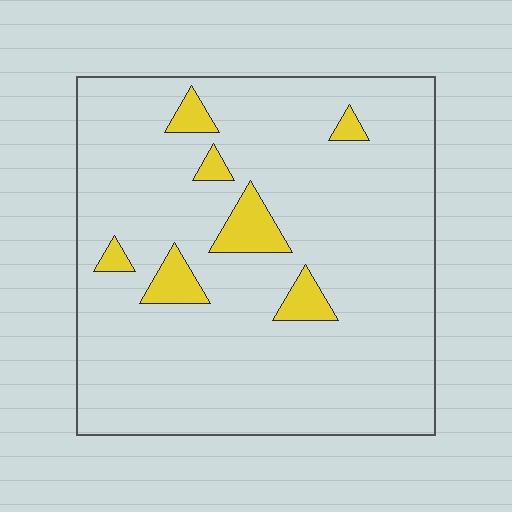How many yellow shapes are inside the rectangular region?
7.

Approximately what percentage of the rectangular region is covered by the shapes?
Approximately 10%.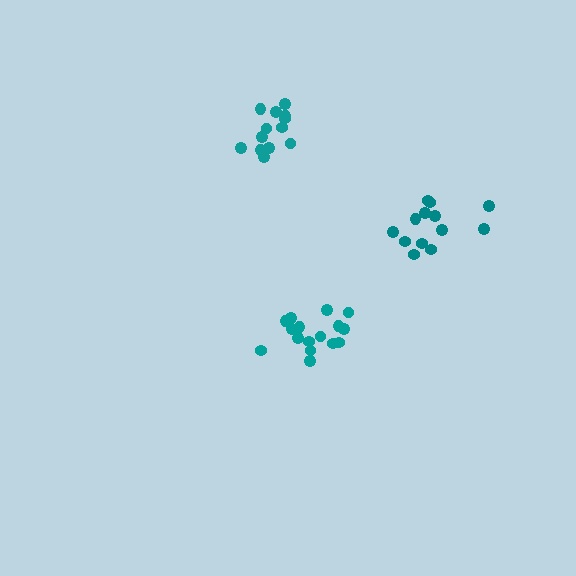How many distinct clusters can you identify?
There are 3 distinct clusters.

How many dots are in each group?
Group 1: 13 dots, Group 2: 16 dots, Group 3: 13 dots (42 total).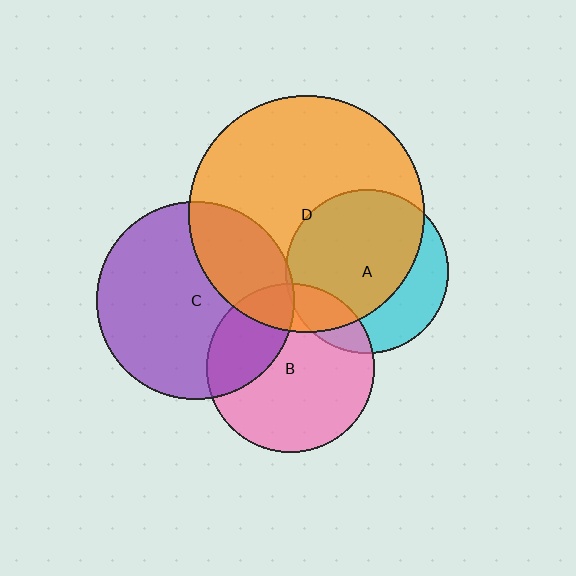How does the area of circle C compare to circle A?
Approximately 1.5 times.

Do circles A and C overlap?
Yes.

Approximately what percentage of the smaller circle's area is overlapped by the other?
Approximately 5%.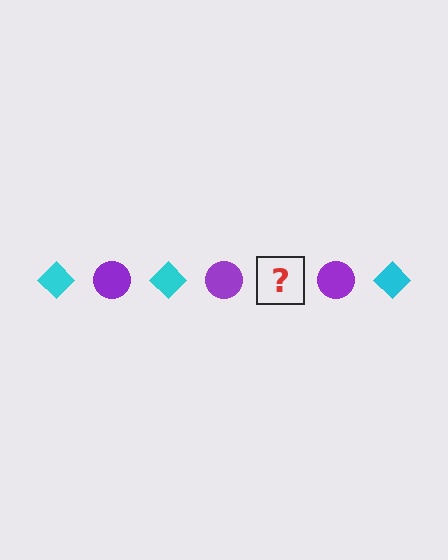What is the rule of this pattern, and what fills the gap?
The rule is that the pattern alternates between cyan diamond and purple circle. The gap should be filled with a cyan diamond.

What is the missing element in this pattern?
The missing element is a cyan diamond.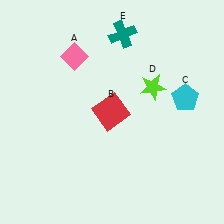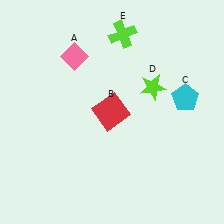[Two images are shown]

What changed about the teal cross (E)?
In Image 1, E is teal. In Image 2, it changed to lime.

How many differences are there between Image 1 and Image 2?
There is 1 difference between the two images.